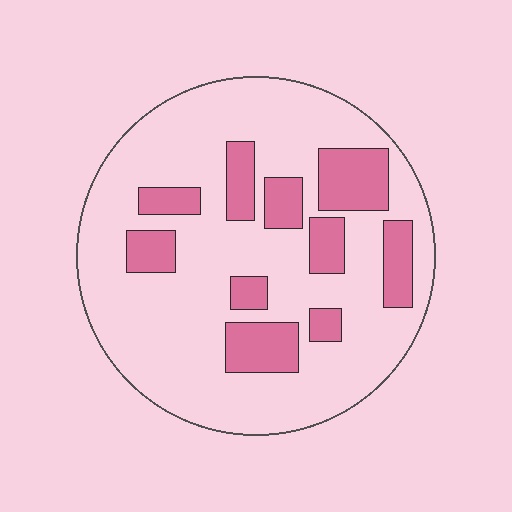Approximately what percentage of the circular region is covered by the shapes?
Approximately 25%.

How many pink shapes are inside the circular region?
10.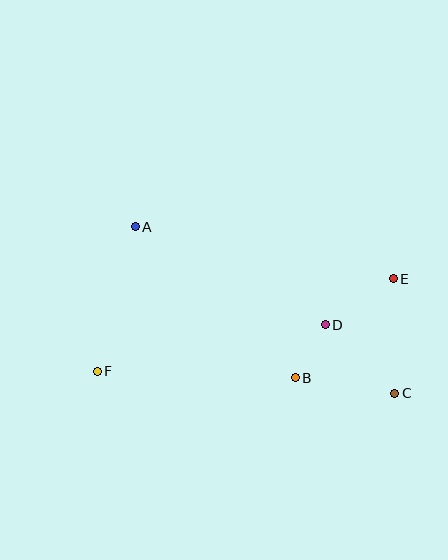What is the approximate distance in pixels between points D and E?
The distance between D and E is approximately 82 pixels.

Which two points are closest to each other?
Points B and D are closest to each other.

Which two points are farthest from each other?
Points E and F are farthest from each other.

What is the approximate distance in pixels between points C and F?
The distance between C and F is approximately 298 pixels.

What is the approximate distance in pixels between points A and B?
The distance between A and B is approximately 220 pixels.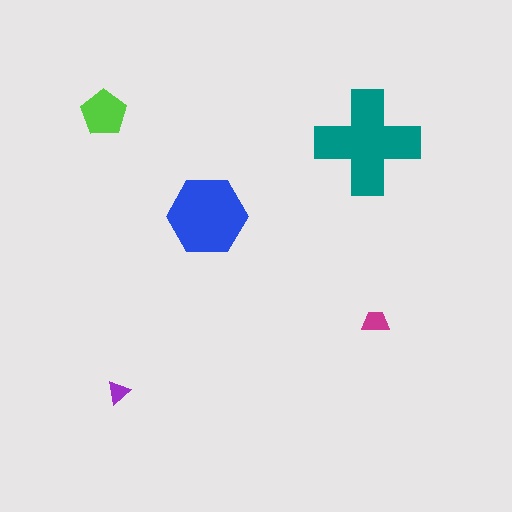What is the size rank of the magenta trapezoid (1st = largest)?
4th.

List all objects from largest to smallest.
The teal cross, the blue hexagon, the lime pentagon, the magenta trapezoid, the purple triangle.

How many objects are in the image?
There are 5 objects in the image.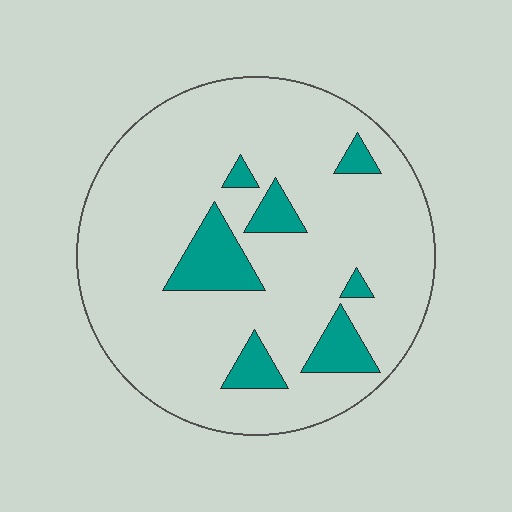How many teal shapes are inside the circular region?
7.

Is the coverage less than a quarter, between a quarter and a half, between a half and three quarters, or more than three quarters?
Less than a quarter.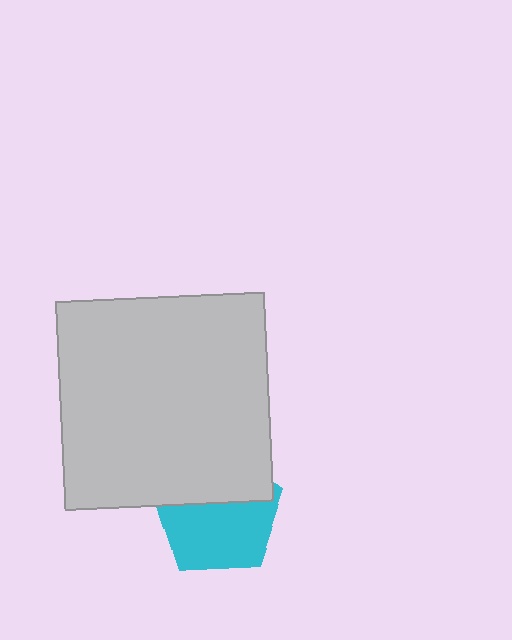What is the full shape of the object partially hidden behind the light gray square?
The partially hidden object is a cyan pentagon.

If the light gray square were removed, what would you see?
You would see the complete cyan pentagon.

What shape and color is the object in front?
The object in front is a light gray square.